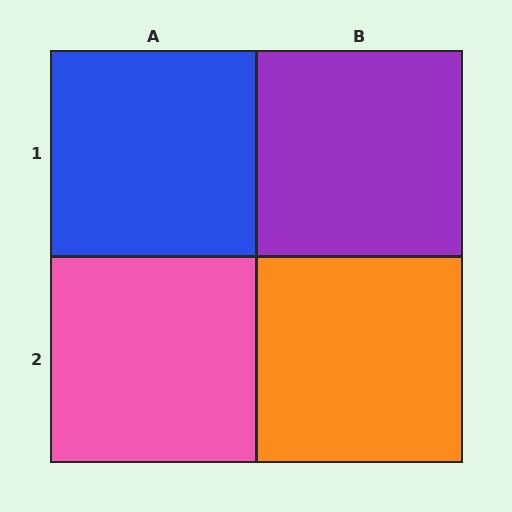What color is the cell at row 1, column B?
Purple.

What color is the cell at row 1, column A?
Blue.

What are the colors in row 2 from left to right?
Pink, orange.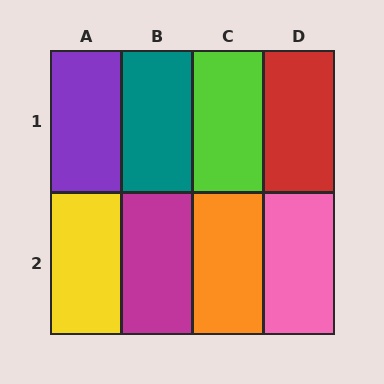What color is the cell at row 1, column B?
Teal.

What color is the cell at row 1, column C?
Lime.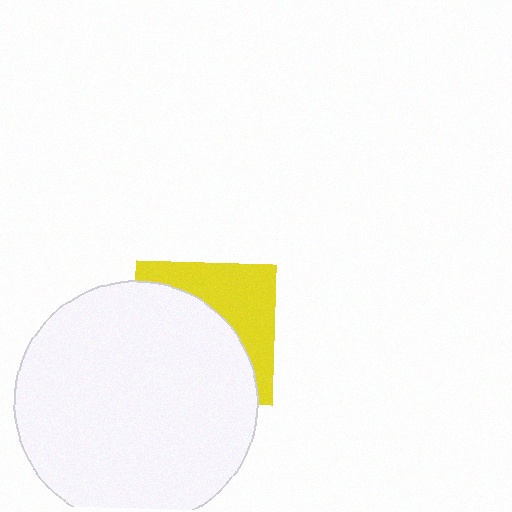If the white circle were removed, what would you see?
You would see the complete yellow square.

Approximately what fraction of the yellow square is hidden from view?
Roughly 61% of the yellow square is hidden behind the white circle.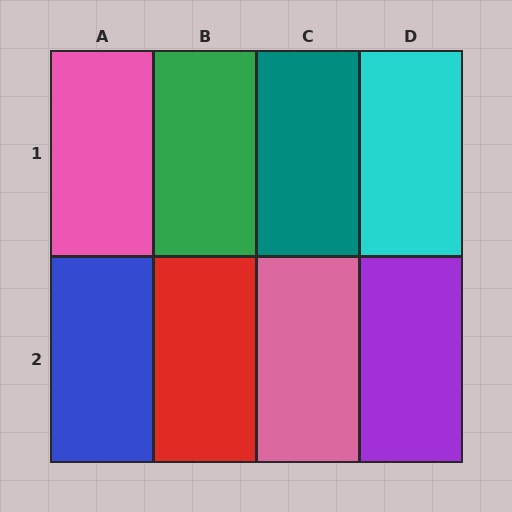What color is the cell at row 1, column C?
Teal.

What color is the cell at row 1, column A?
Pink.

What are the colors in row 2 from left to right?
Blue, red, pink, purple.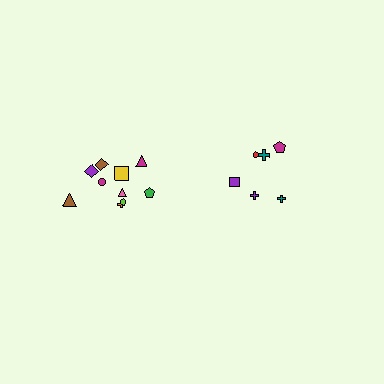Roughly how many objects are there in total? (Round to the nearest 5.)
Roughly 15 objects in total.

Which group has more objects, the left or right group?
The left group.